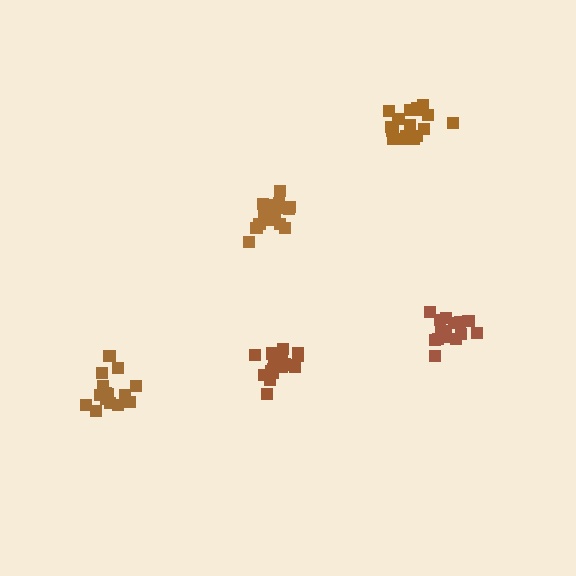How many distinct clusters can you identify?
There are 5 distinct clusters.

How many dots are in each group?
Group 1: 15 dots, Group 2: 18 dots, Group 3: 17 dots, Group 4: 15 dots, Group 5: 20 dots (85 total).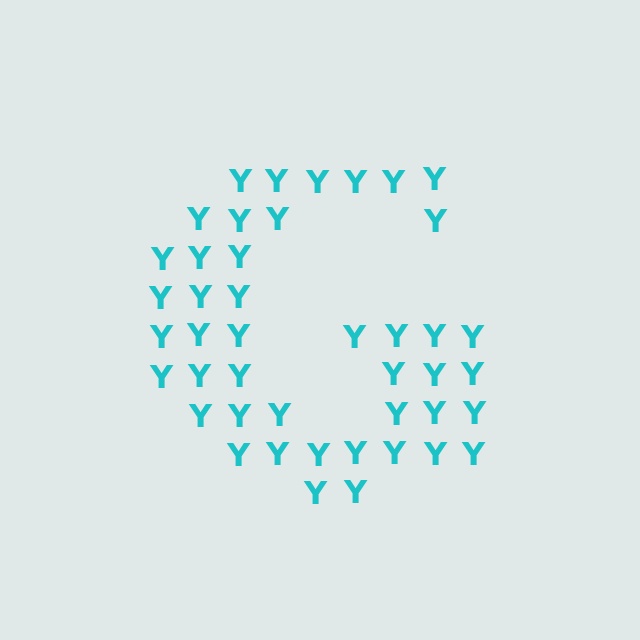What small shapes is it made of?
It is made of small letter Y's.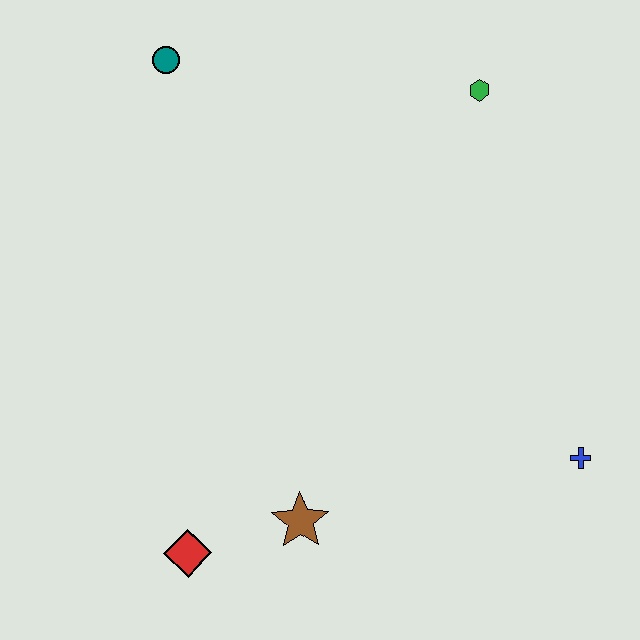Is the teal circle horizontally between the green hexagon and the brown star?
No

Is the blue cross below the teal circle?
Yes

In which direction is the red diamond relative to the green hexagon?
The red diamond is below the green hexagon.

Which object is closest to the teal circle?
The green hexagon is closest to the teal circle.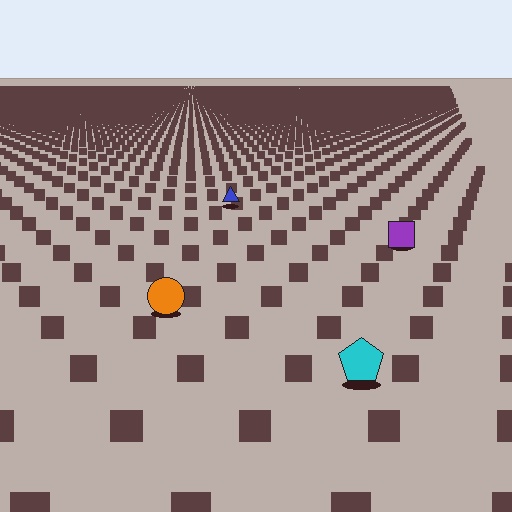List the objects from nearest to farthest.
From nearest to farthest: the cyan pentagon, the orange circle, the purple square, the blue triangle.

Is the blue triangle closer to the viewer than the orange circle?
No. The orange circle is closer — you can tell from the texture gradient: the ground texture is coarser near it.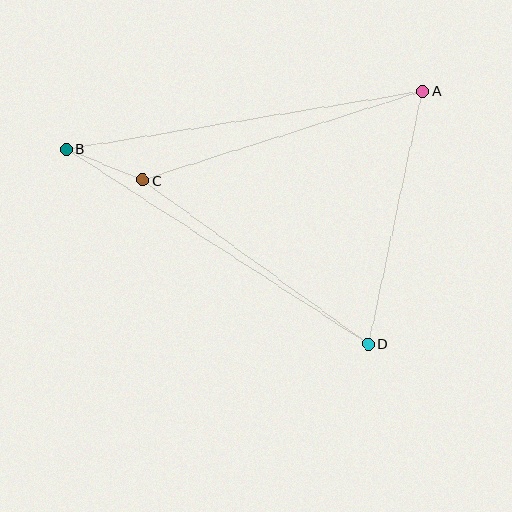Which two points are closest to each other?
Points B and C are closest to each other.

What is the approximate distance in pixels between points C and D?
The distance between C and D is approximately 279 pixels.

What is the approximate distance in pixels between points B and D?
The distance between B and D is approximately 359 pixels.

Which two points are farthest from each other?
Points A and B are farthest from each other.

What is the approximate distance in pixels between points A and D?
The distance between A and D is approximately 258 pixels.